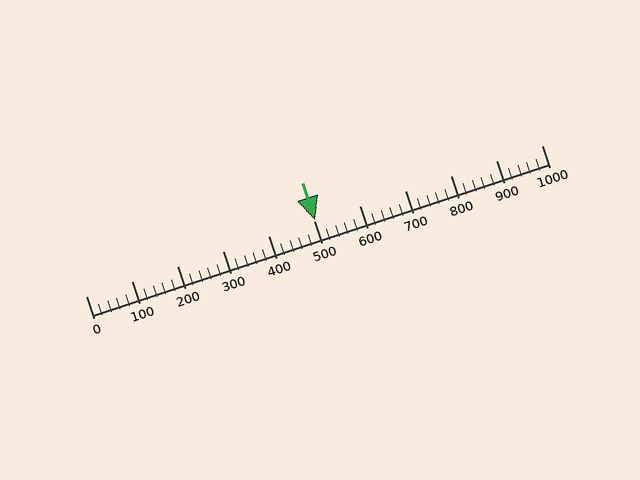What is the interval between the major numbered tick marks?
The major tick marks are spaced 100 units apart.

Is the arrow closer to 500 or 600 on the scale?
The arrow is closer to 500.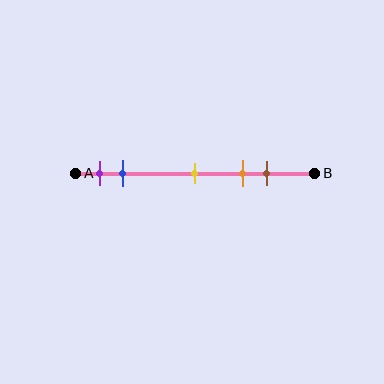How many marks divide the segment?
There are 5 marks dividing the segment.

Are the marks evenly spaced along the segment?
No, the marks are not evenly spaced.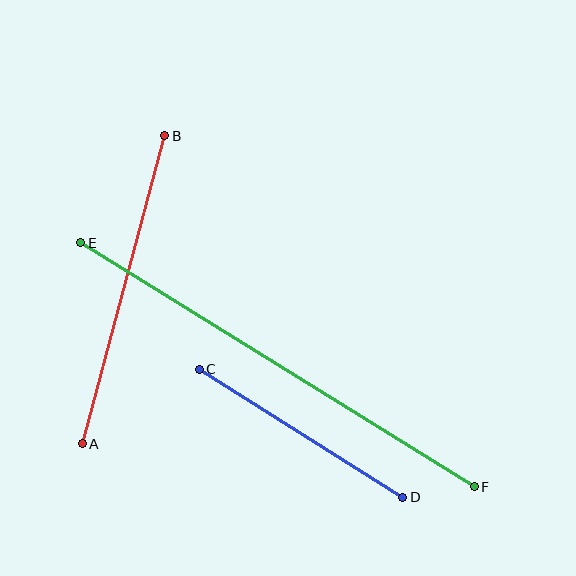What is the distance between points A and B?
The distance is approximately 319 pixels.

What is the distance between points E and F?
The distance is approximately 463 pixels.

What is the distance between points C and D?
The distance is approximately 240 pixels.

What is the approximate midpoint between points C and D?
The midpoint is at approximately (301, 433) pixels.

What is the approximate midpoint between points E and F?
The midpoint is at approximately (278, 365) pixels.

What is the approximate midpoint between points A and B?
The midpoint is at approximately (124, 290) pixels.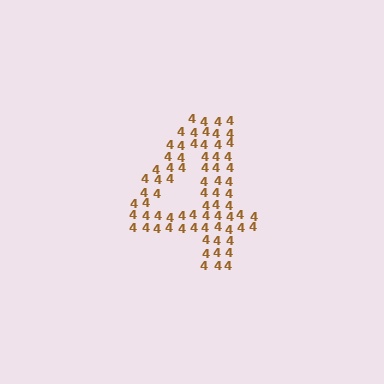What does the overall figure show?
The overall figure shows the digit 4.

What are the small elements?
The small elements are digit 4's.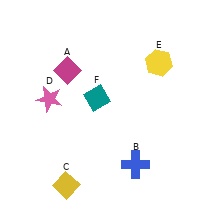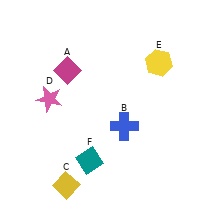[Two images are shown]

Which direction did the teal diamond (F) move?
The teal diamond (F) moved down.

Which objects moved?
The objects that moved are: the blue cross (B), the teal diamond (F).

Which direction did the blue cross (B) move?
The blue cross (B) moved up.